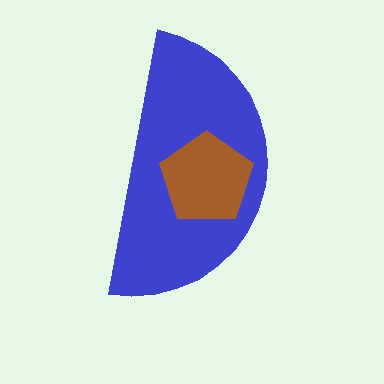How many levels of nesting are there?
2.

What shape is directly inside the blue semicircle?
The brown pentagon.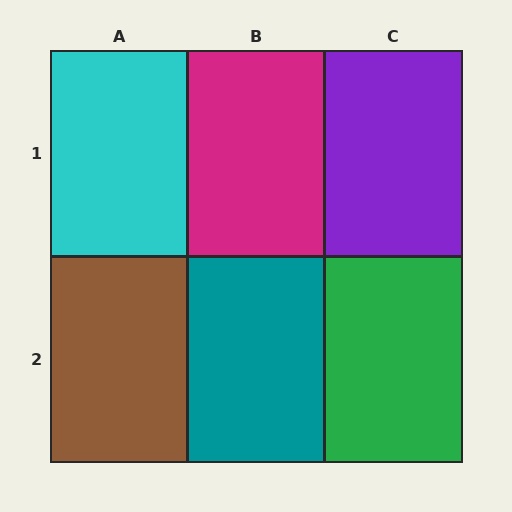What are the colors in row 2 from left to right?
Brown, teal, green.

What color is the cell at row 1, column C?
Purple.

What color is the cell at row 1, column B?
Magenta.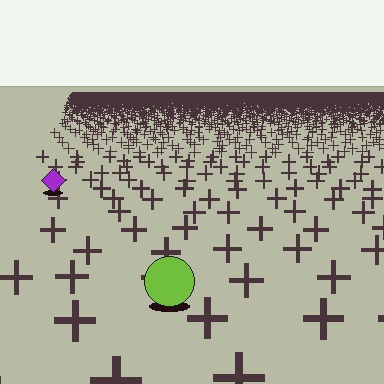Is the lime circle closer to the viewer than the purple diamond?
Yes. The lime circle is closer — you can tell from the texture gradient: the ground texture is coarser near it.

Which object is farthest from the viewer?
The purple diamond is farthest from the viewer. It appears smaller and the ground texture around it is denser.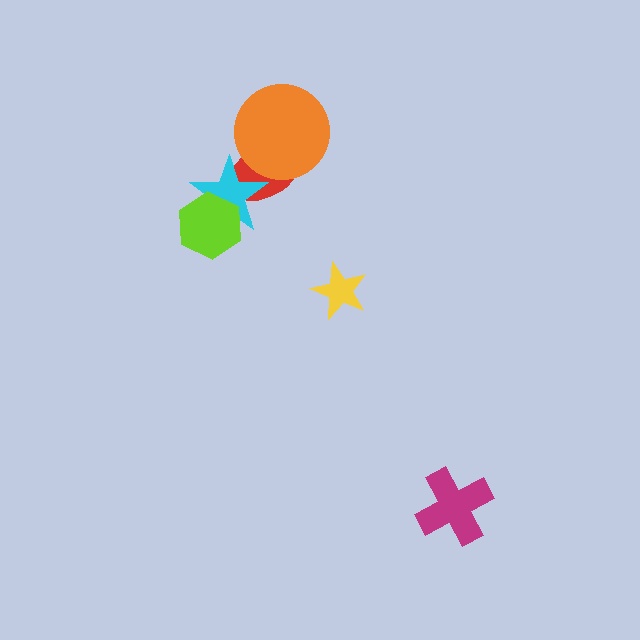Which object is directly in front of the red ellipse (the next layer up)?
The cyan star is directly in front of the red ellipse.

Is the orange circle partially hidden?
No, no other shape covers it.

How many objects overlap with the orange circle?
1 object overlaps with the orange circle.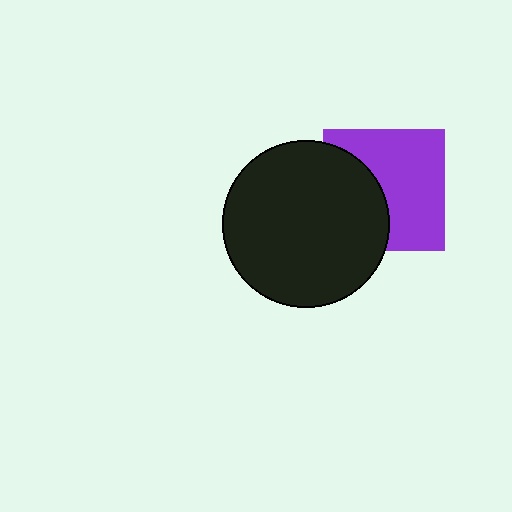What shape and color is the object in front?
The object in front is a black circle.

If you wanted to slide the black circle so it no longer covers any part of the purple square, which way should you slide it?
Slide it left — that is the most direct way to separate the two shapes.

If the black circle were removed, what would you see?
You would see the complete purple square.